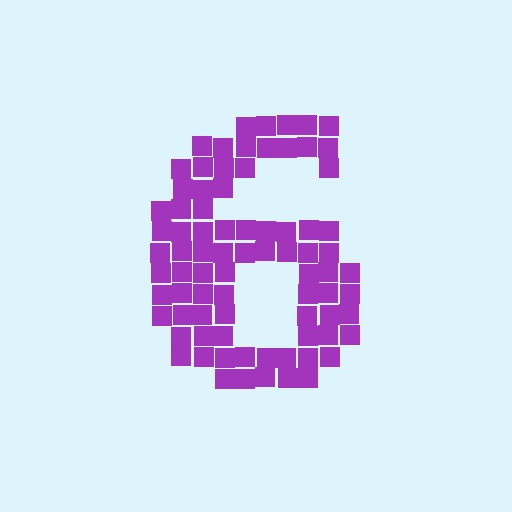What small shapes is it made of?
It is made of small squares.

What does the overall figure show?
The overall figure shows the digit 6.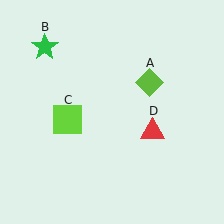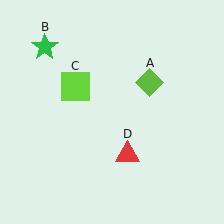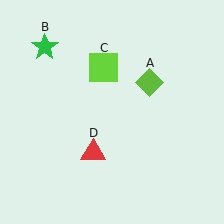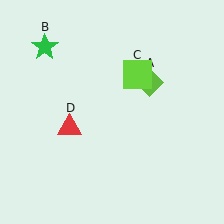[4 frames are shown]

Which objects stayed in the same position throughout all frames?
Lime diamond (object A) and green star (object B) remained stationary.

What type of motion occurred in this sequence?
The lime square (object C), red triangle (object D) rotated clockwise around the center of the scene.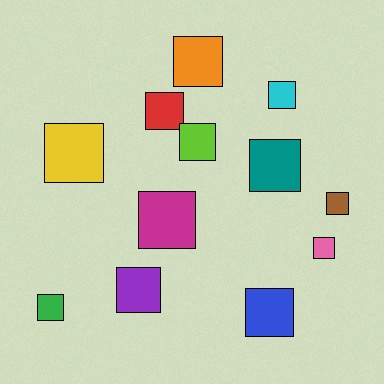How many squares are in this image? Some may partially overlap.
There are 12 squares.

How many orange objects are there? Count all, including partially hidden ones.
There is 1 orange object.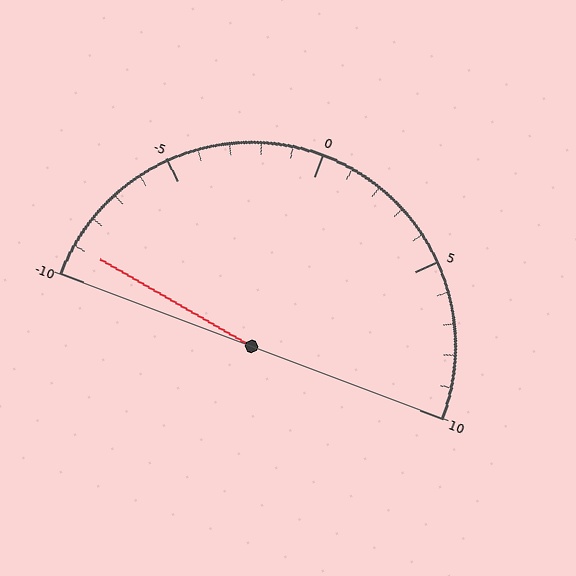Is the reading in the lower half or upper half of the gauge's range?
The reading is in the lower half of the range (-10 to 10).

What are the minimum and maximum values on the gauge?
The gauge ranges from -10 to 10.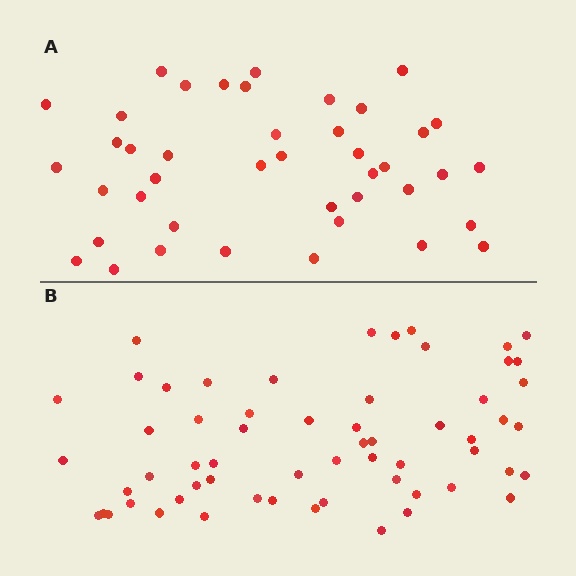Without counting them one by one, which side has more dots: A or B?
Region B (the bottom region) has more dots.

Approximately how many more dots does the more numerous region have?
Region B has approximately 20 more dots than region A.